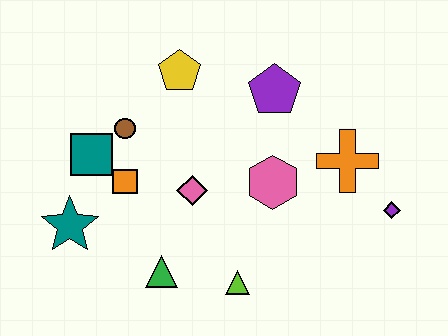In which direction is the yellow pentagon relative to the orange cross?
The yellow pentagon is to the left of the orange cross.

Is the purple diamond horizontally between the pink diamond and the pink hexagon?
No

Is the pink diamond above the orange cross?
No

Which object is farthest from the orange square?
The purple diamond is farthest from the orange square.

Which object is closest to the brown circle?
The teal square is closest to the brown circle.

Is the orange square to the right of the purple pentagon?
No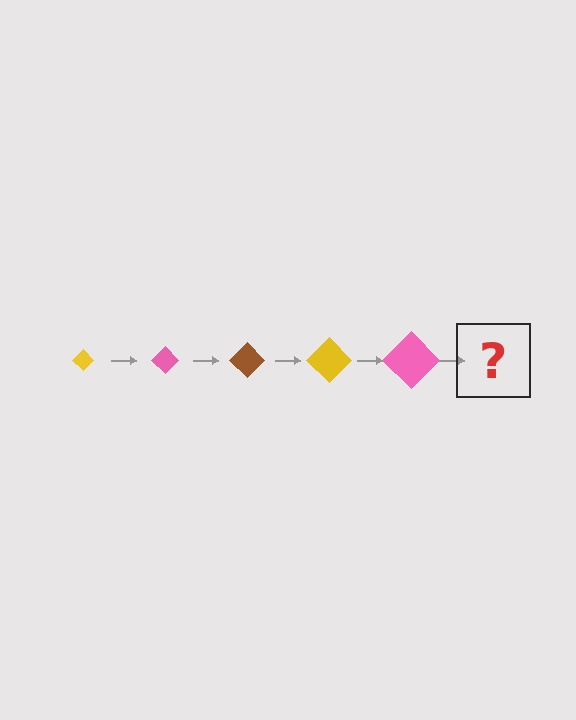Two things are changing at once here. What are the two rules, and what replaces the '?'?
The two rules are that the diamond grows larger each step and the color cycles through yellow, pink, and brown. The '?' should be a brown diamond, larger than the previous one.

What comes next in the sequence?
The next element should be a brown diamond, larger than the previous one.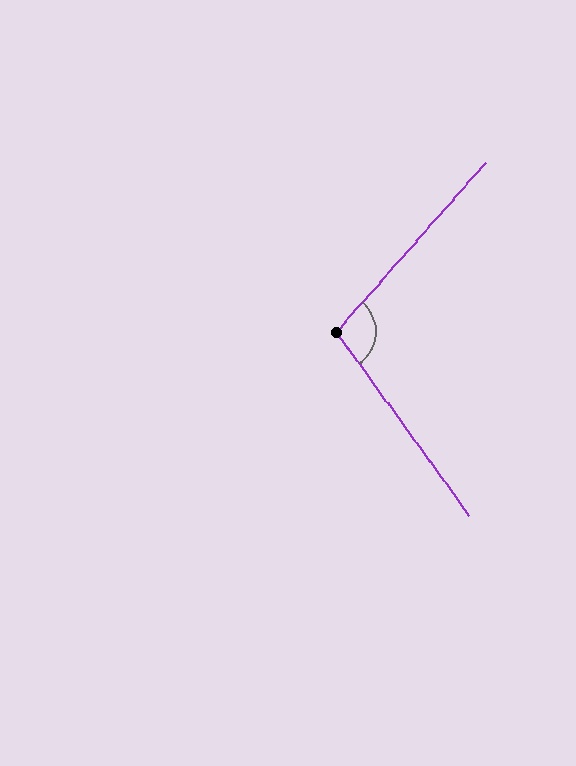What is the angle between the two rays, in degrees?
Approximately 103 degrees.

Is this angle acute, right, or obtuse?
It is obtuse.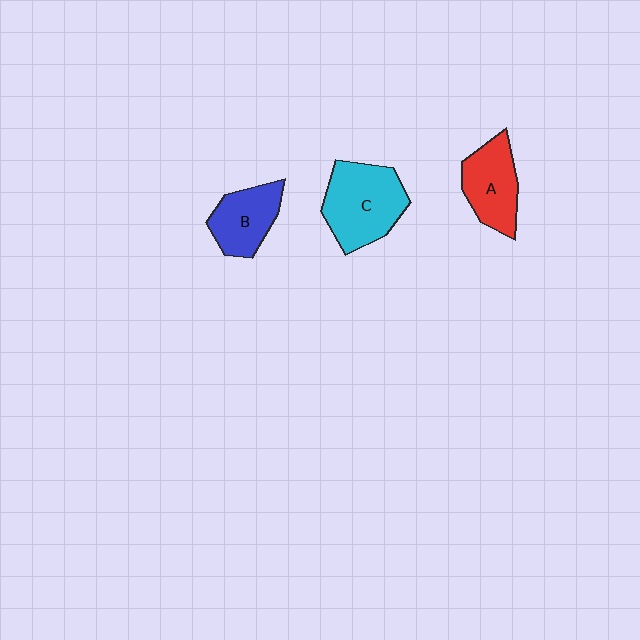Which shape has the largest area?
Shape C (cyan).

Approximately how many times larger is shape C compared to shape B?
Approximately 1.5 times.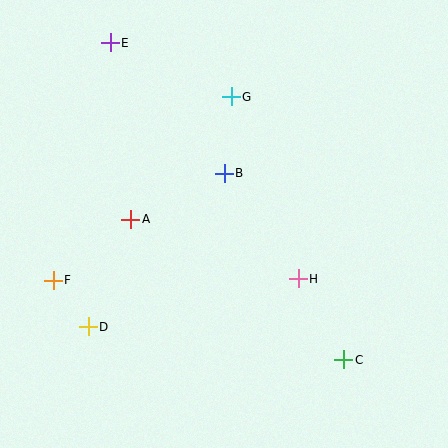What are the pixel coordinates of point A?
Point A is at (131, 219).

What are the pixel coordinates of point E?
Point E is at (110, 43).